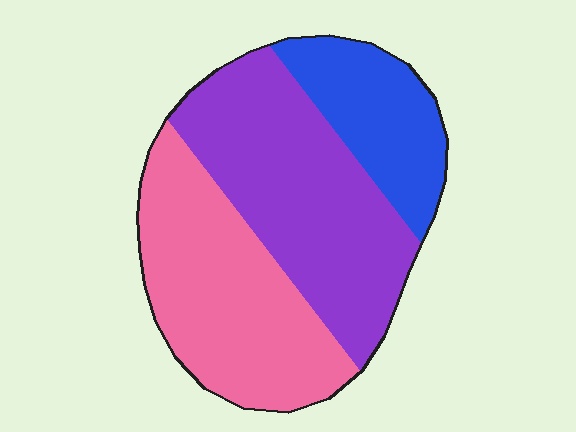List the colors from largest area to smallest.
From largest to smallest: purple, pink, blue.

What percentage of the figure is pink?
Pink takes up between a third and a half of the figure.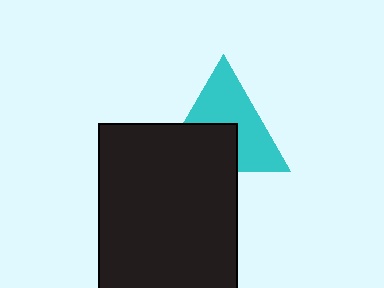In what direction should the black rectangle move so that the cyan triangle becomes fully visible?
The black rectangle should move down. That is the shortest direction to clear the overlap and leave the cyan triangle fully visible.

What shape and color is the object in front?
The object in front is a black rectangle.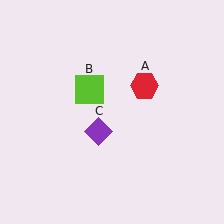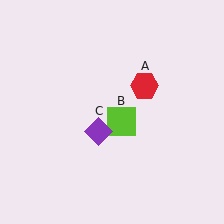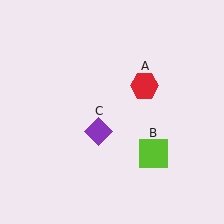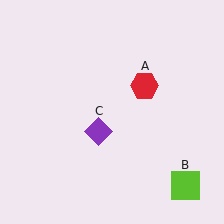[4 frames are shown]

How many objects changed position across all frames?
1 object changed position: lime square (object B).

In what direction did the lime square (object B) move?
The lime square (object B) moved down and to the right.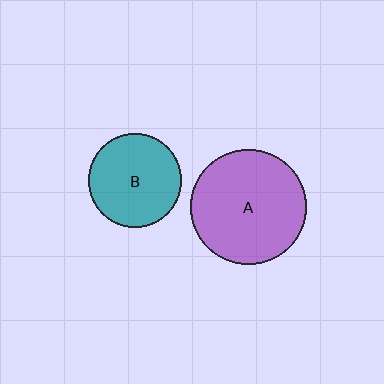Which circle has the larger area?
Circle A (purple).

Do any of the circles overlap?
No, none of the circles overlap.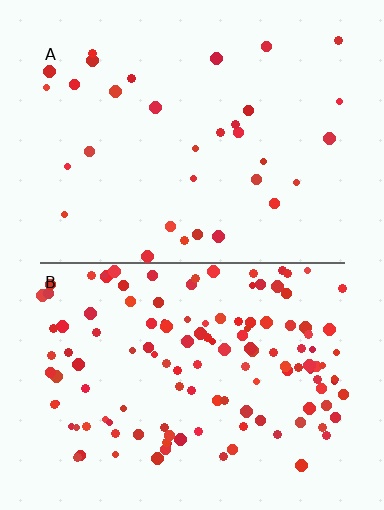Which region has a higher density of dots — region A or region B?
B (the bottom).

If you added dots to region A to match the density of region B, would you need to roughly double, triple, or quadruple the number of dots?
Approximately quadruple.